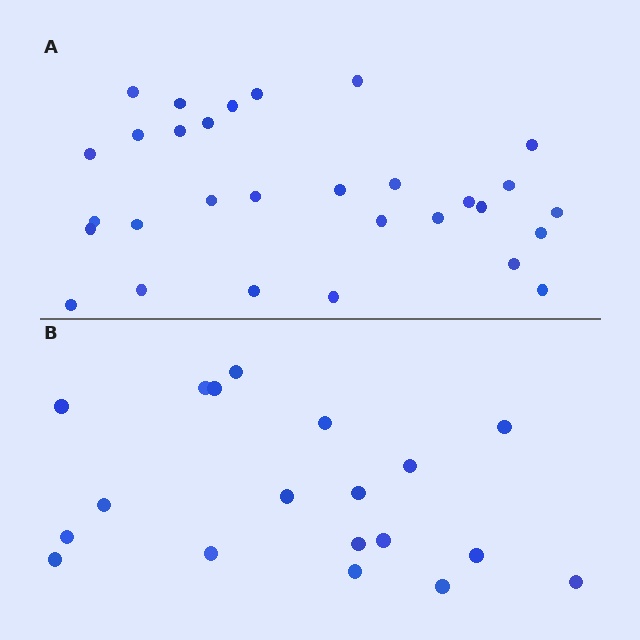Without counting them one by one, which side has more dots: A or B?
Region A (the top region) has more dots.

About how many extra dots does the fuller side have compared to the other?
Region A has roughly 12 or so more dots than region B.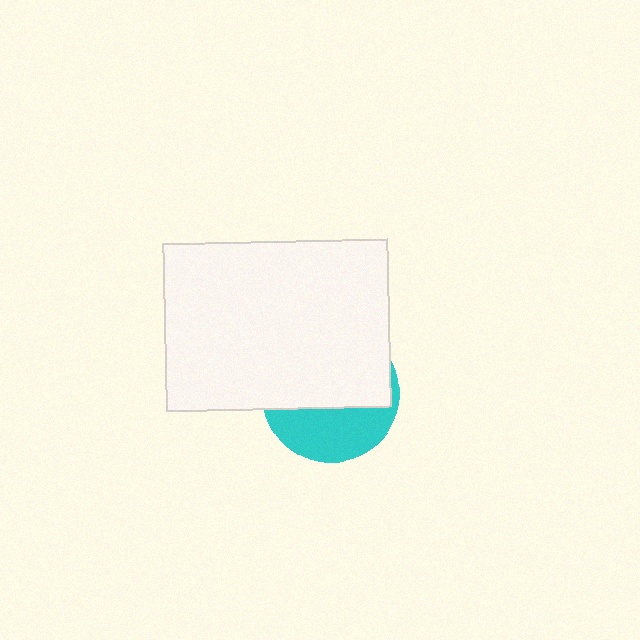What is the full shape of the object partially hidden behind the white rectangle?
The partially hidden object is a cyan circle.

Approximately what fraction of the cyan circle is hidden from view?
Roughly 62% of the cyan circle is hidden behind the white rectangle.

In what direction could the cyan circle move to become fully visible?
The cyan circle could move down. That would shift it out from behind the white rectangle entirely.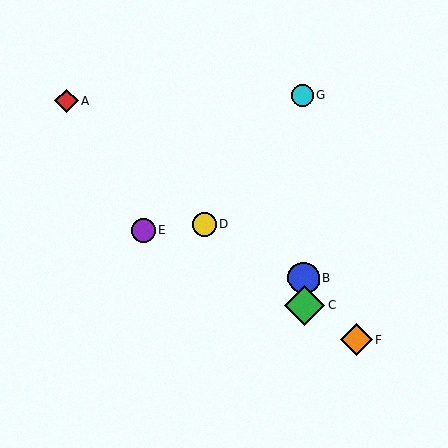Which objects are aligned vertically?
Objects B, C, G are aligned vertically.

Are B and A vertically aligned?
No, B is at x≈304 and A is at x≈67.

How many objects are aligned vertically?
3 objects (B, C, G) are aligned vertically.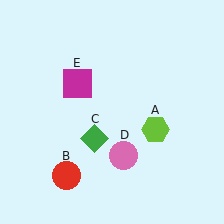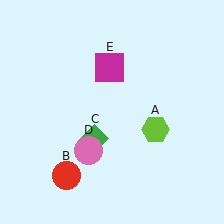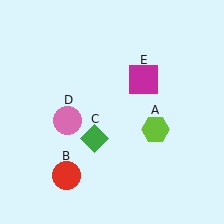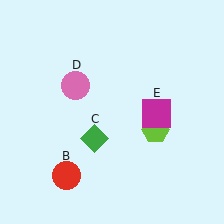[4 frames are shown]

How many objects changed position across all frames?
2 objects changed position: pink circle (object D), magenta square (object E).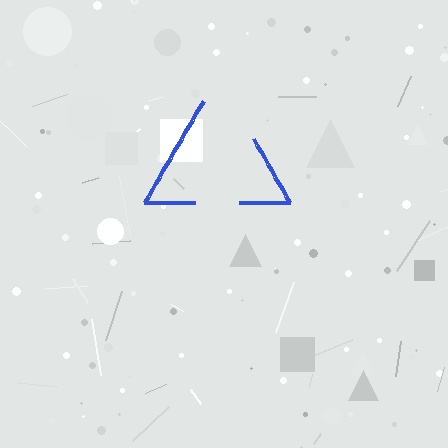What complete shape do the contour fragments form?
The contour fragments form a triangle.